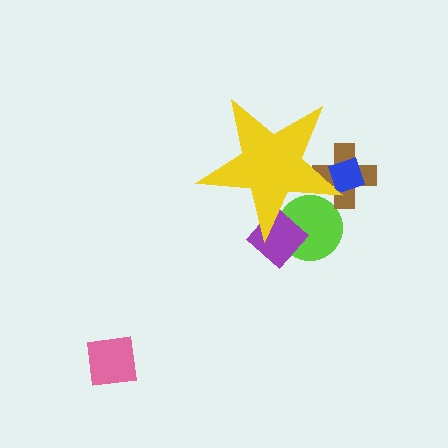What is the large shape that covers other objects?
A yellow star.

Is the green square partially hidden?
Yes, the green square is partially hidden behind the yellow star.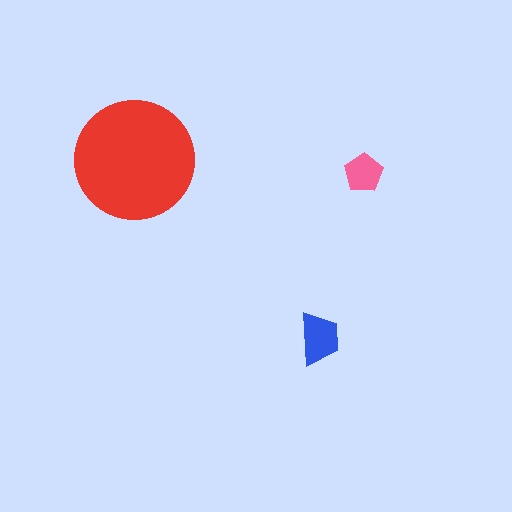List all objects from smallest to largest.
The pink pentagon, the blue trapezoid, the red circle.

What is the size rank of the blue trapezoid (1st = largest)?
2nd.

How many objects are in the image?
There are 3 objects in the image.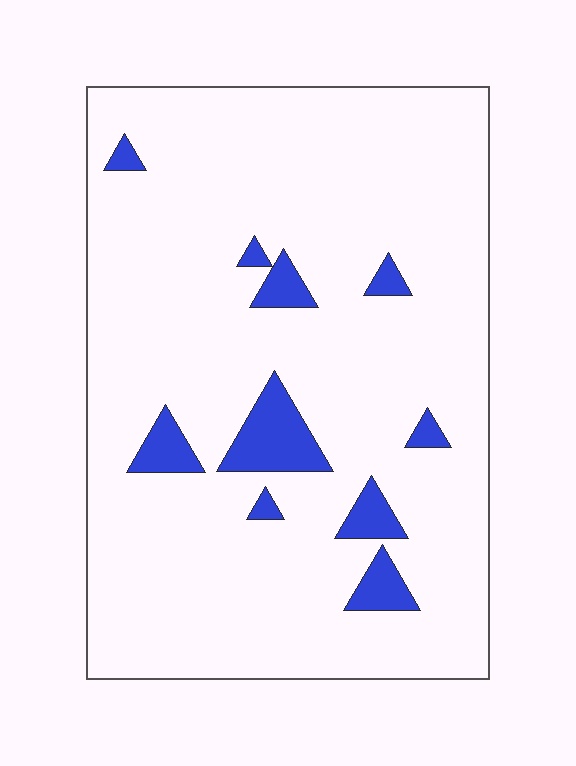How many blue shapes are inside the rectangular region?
10.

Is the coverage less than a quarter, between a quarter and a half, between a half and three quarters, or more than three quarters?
Less than a quarter.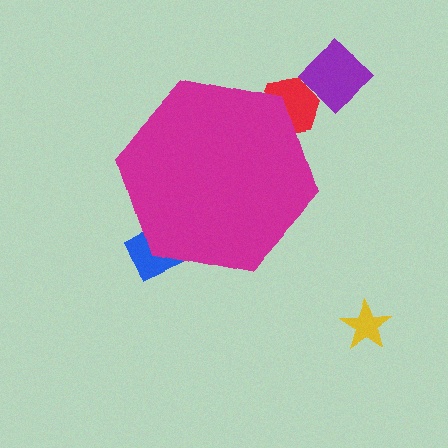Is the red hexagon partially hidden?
Yes, the red hexagon is partially hidden behind the magenta hexagon.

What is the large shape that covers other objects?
A magenta hexagon.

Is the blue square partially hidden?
Yes, the blue square is partially hidden behind the magenta hexagon.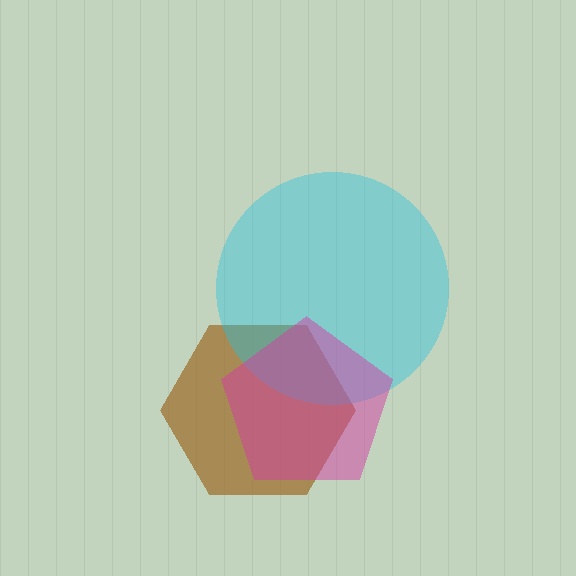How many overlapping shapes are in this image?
There are 3 overlapping shapes in the image.